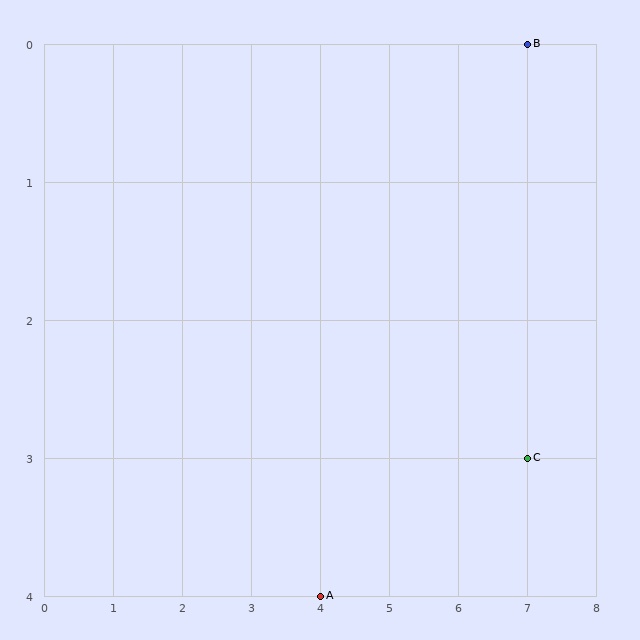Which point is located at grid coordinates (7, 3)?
Point C is at (7, 3).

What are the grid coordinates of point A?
Point A is at grid coordinates (4, 4).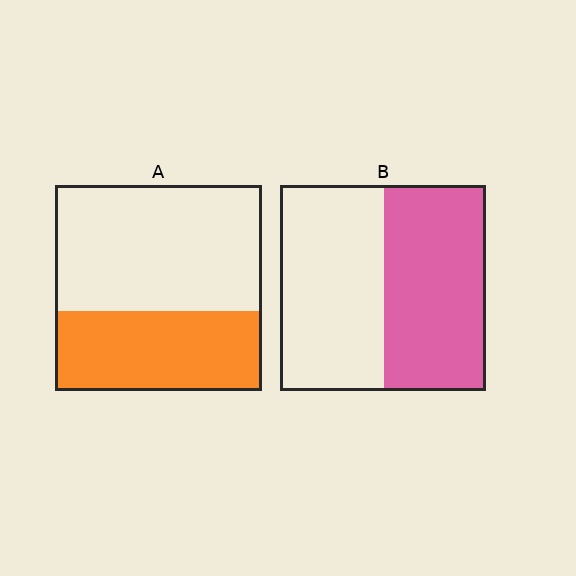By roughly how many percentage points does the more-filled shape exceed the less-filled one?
By roughly 10 percentage points (B over A).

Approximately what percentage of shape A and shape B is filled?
A is approximately 40% and B is approximately 50%.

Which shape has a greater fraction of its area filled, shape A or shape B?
Shape B.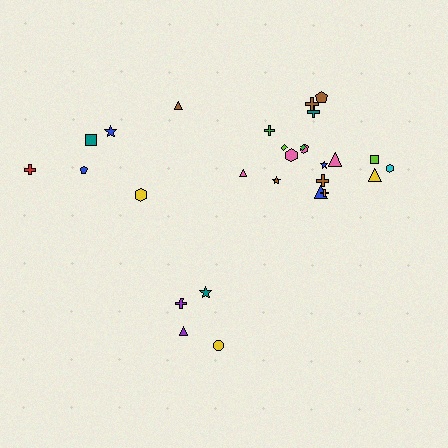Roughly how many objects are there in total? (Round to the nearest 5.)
Roughly 30 objects in total.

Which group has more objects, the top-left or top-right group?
The top-right group.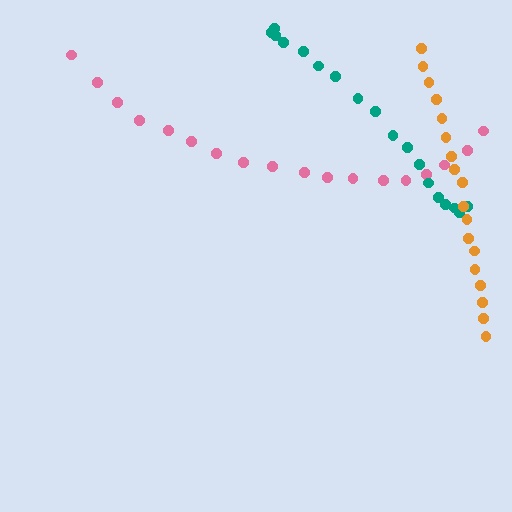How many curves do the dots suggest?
There are 3 distinct paths.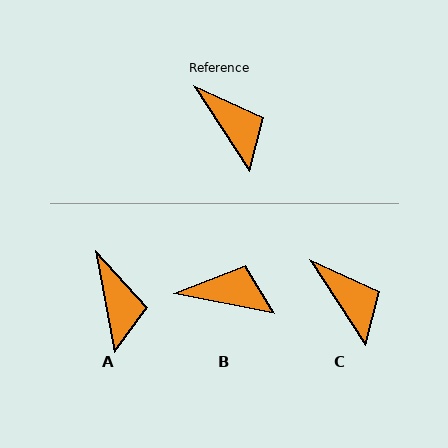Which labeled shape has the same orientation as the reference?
C.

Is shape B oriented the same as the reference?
No, it is off by about 46 degrees.